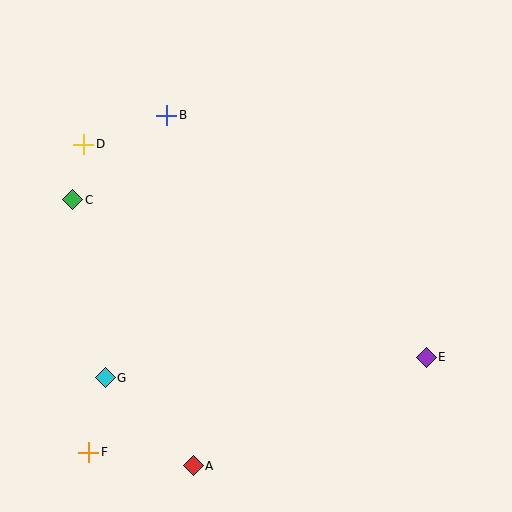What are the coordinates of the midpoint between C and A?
The midpoint between C and A is at (133, 333).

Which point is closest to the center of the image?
Point B at (167, 115) is closest to the center.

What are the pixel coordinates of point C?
Point C is at (73, 200).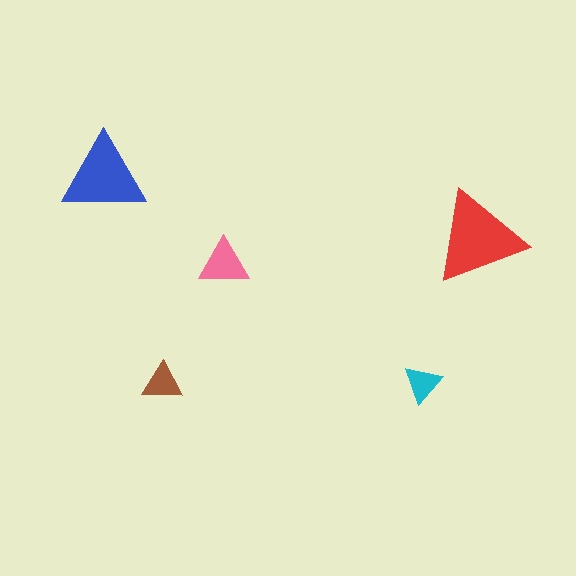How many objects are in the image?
There are 5 objects in the image.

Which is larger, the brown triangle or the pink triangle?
The pink one.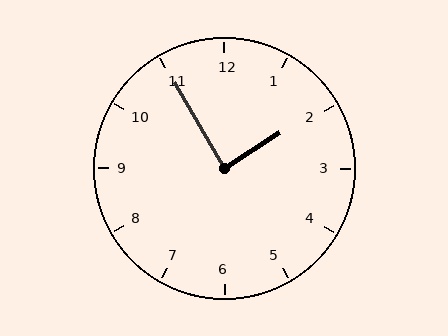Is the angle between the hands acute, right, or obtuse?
It is right.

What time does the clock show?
1:55.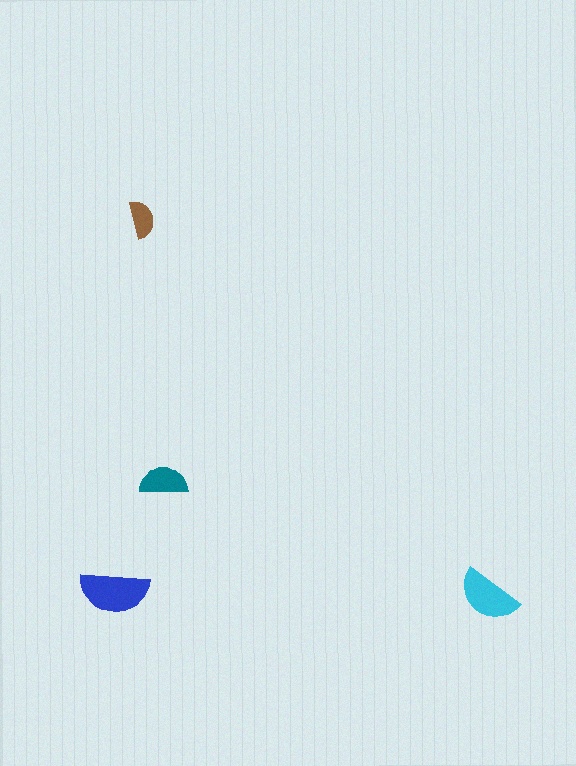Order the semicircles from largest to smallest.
the blue one, the cyan one, the teal one, the brown one.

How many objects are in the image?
There are 4 objects in the image.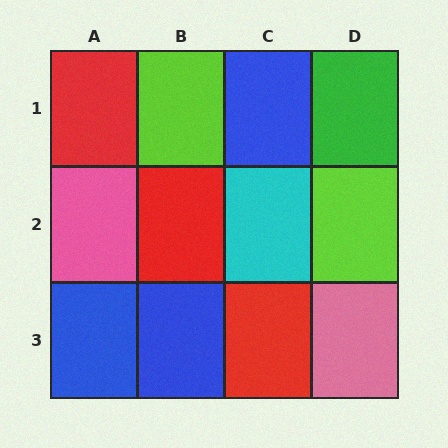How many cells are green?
1 cell is green.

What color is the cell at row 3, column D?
Pink.